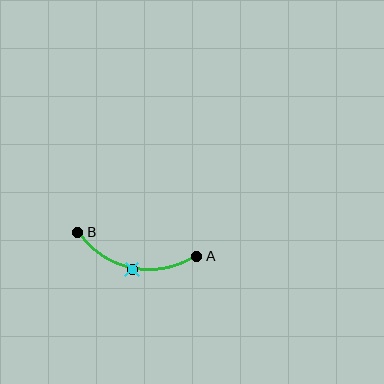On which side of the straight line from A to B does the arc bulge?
The arc bulges below the straight line connecting A and B.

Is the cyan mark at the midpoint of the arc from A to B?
Yes. The cyan mark lies on the arc at equal arc-length from both A and B — it is the arc midpoint.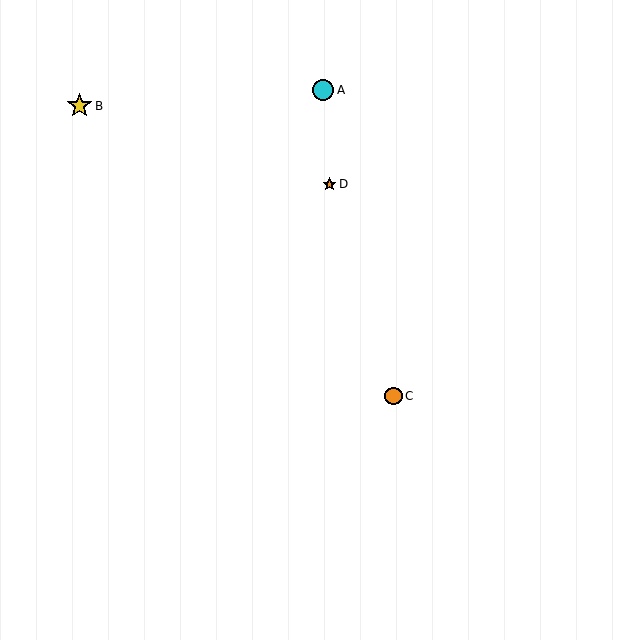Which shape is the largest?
The yellow star (labeled B) is the largest.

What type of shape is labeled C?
Shape C is an orange circle.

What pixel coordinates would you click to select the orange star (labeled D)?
Click at (329, 184) to select the orange star D.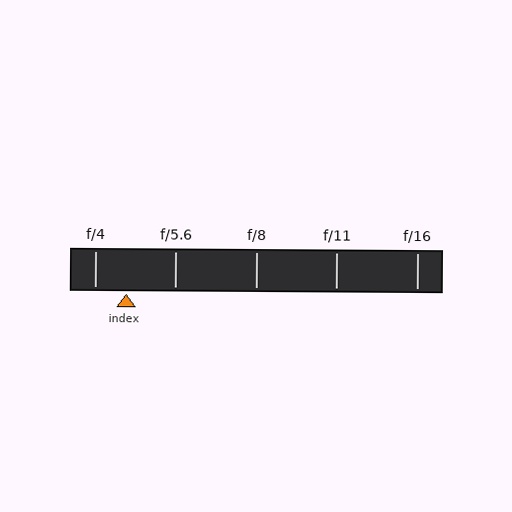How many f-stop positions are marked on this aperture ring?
There are 5 f-stop positions marked.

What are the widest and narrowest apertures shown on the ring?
The widest aperture shown is f/4 and the narrowest is f/16.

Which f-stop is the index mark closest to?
The index mark is closest to f/4.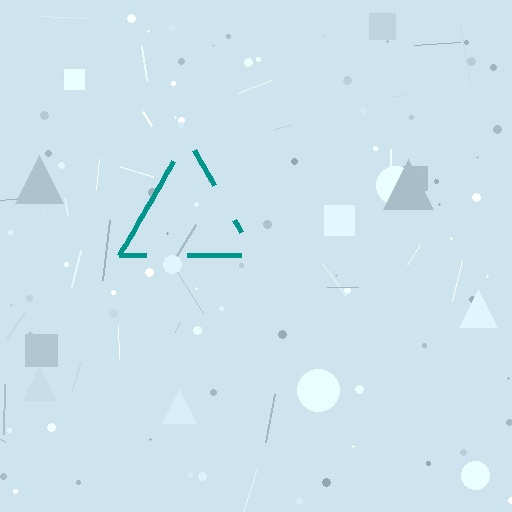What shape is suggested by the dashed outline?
The dashed outline suggests a triangle.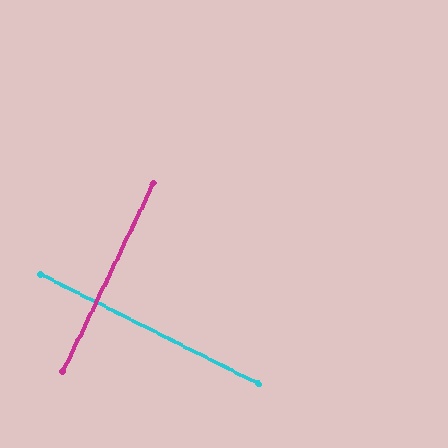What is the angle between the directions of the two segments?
Approximately 89 degrees.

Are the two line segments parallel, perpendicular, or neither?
Perpendicular — they meet at approximately 89°.